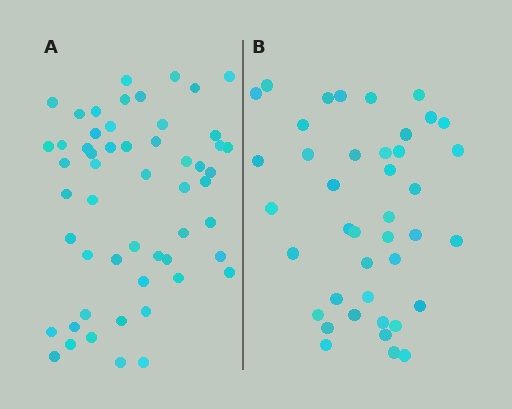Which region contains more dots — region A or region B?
Region A (the left region) has more dots.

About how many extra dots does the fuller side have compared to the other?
Region A has approximately 15 more dots than region B.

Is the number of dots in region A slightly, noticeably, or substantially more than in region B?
Region A has noticeably more, but not dramatically so. The ratio is roughly 1.3 to 1.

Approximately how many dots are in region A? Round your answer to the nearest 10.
About 50 dots. (The exact count is 54, which rounds to 50.)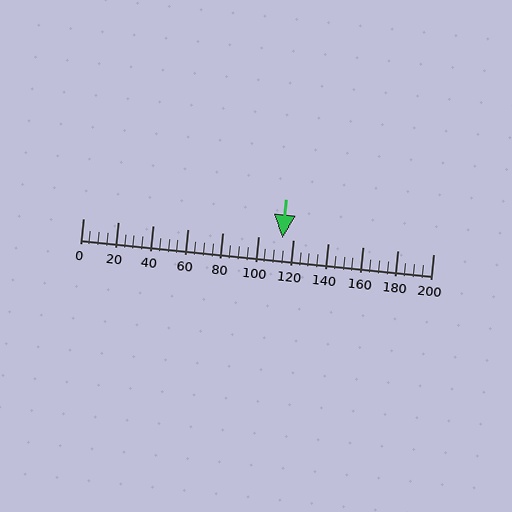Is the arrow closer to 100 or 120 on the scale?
The arrow is closer to 120.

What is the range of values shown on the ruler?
The ruler shows values from 0 to 200.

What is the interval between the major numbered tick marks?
The major tick marks are spaced 20 units apart.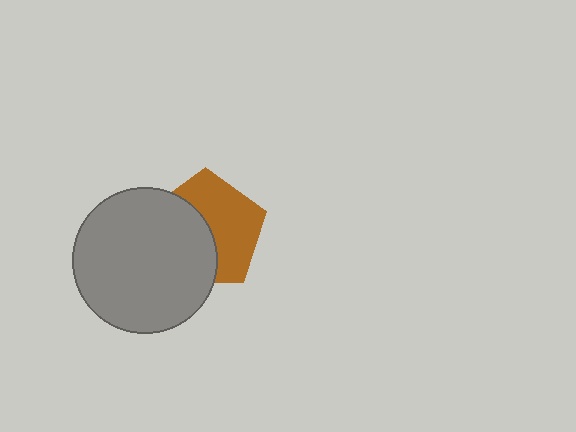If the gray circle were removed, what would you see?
You would see the complete brown pentagon.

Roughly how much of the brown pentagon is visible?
About half of it is visible (roughly 52%).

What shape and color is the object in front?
The object in front is a gray circle.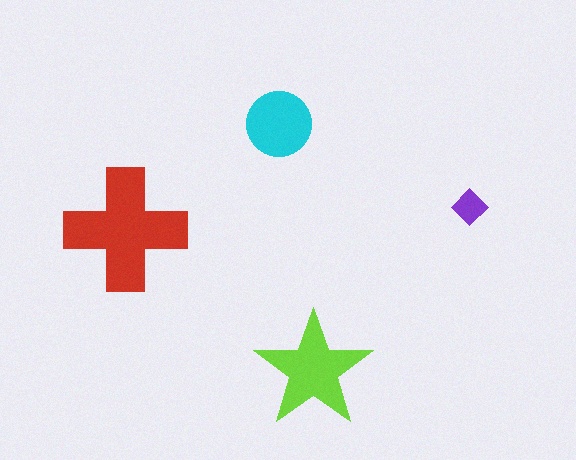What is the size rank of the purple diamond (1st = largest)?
4th.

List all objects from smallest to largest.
The purple diamond, the cyan circle, the lime star, the red cross.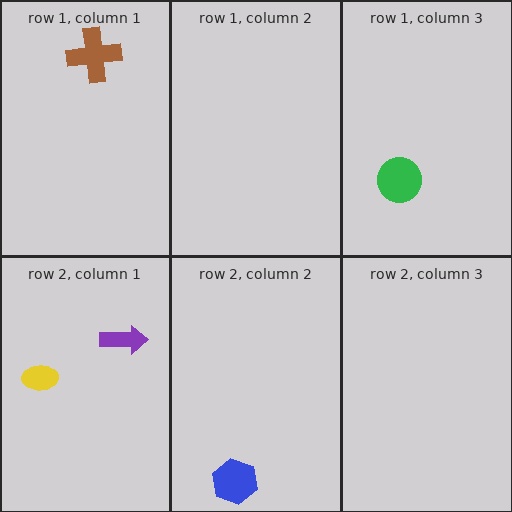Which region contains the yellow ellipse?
The row 2, column 1 region.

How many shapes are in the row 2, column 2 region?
1.